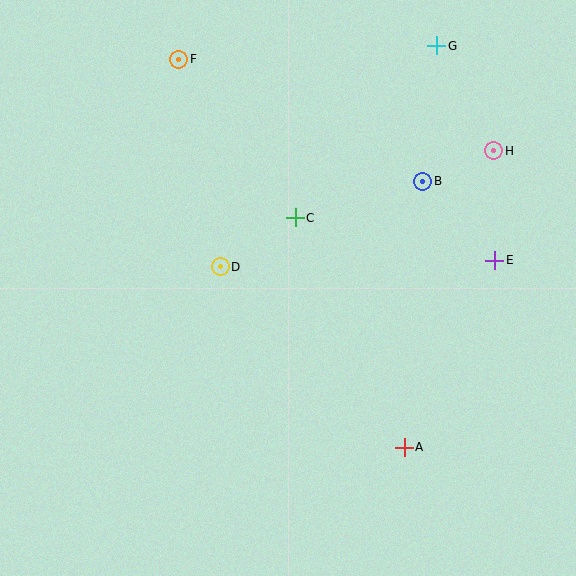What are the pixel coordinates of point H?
Point H is at (494, 151).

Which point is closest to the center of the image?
Point C at (295, 218) is closest to the center.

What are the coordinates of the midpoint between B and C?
The midpoint between B and C is at (359, 200).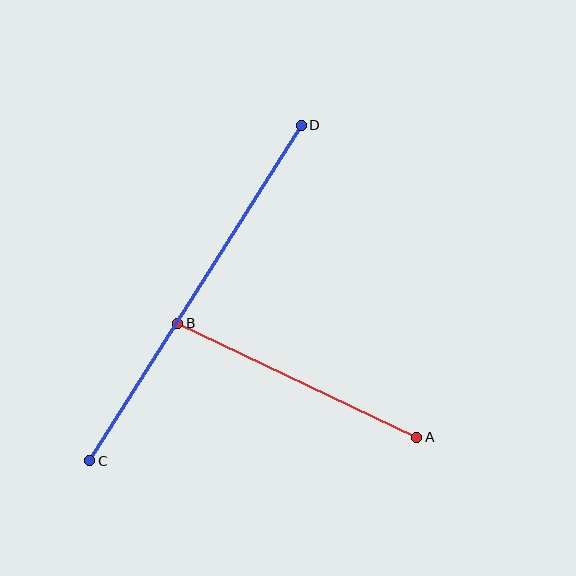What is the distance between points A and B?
The distance is approximately 265 pixels.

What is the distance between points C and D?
The distance is approximately 396 pixels.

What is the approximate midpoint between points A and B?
The midpoint is at approximately (297, 380) pixels.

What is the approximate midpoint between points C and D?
The midpoint is at approximately (195, 293) pixels.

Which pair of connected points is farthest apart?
Points C and D are farthest apart.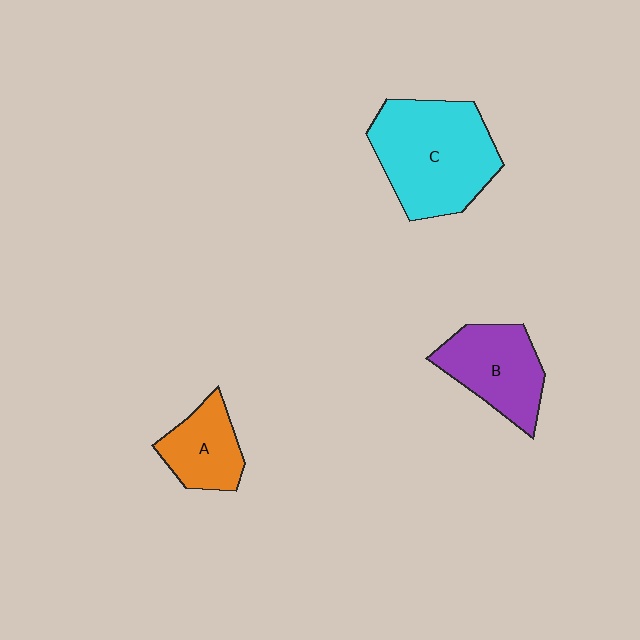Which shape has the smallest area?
Shape A (orange).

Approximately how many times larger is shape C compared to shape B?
Approximately 1.6 times.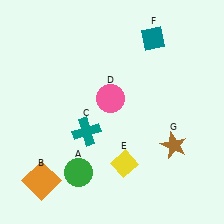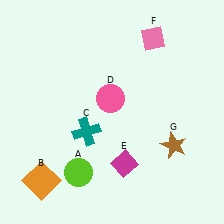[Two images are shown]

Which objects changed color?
A changed from green to lime. E changed from yellow to magenta. F changed from teal to pink.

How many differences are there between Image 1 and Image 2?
There are 3 differences between the two images.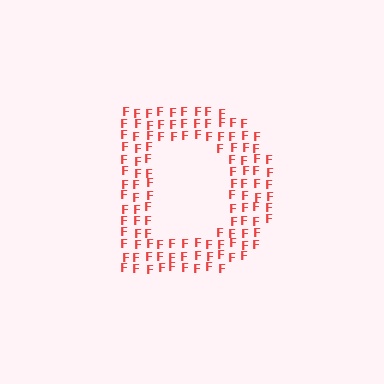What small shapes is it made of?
It is made of small letter F's.